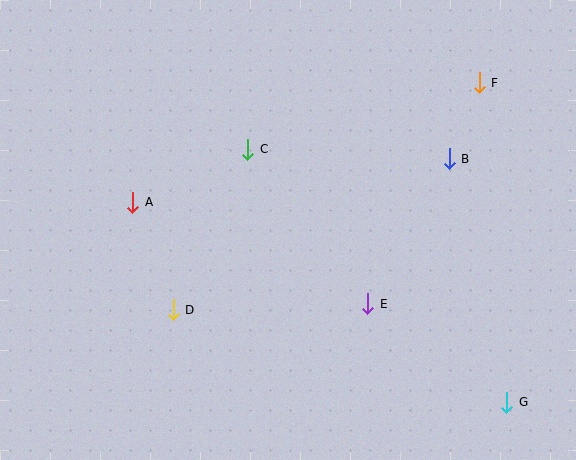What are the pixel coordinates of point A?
Point A is at (133, 202).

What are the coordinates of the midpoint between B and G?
The midpoint between B and G is at (478, 281).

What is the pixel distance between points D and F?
The distance between D and F is 381 pixels.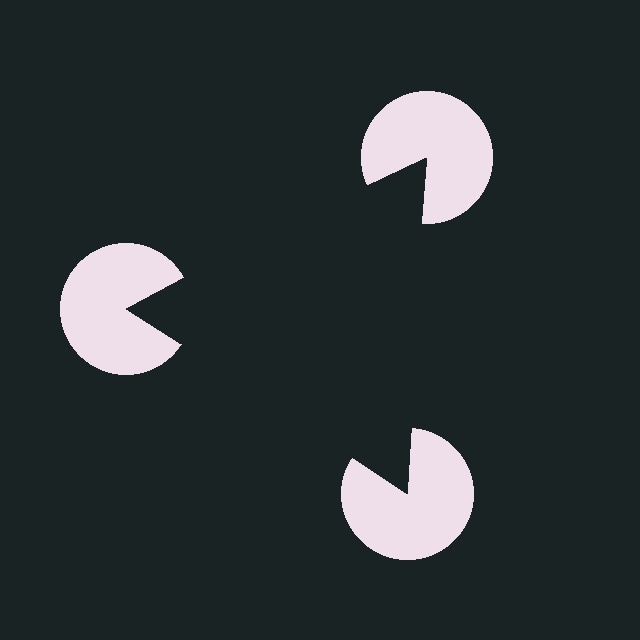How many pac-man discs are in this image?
There are 3 — one at each vertex of the illusory triangle.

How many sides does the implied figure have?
3 sides.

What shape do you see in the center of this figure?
An illusory triangle — its edges are inferred from the aligned wedge cuts in the pac-man discs, not physically drawn.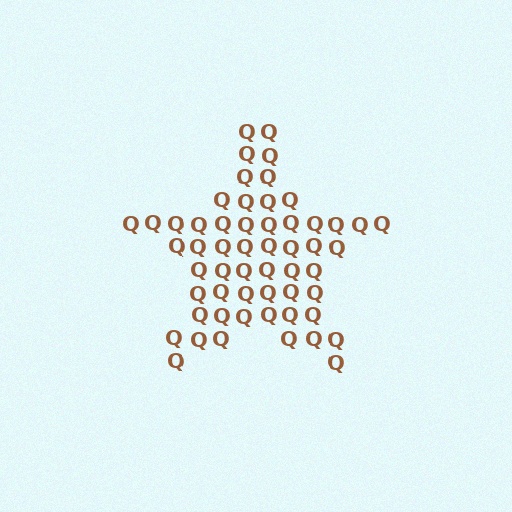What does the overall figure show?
The overall figure shows a star.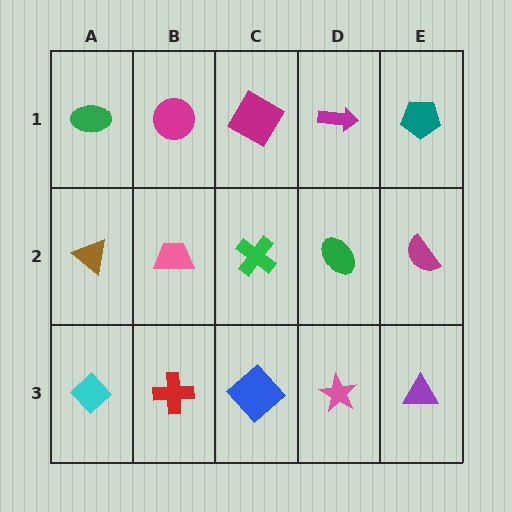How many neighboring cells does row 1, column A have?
2.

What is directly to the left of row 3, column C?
A red cross.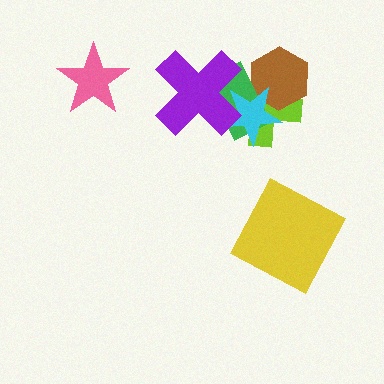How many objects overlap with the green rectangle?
4 objects overlap with the green rectangle.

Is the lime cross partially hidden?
Yes, it is partially covered by another shape.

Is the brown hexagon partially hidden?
Yes, it is partially covered by another shape.